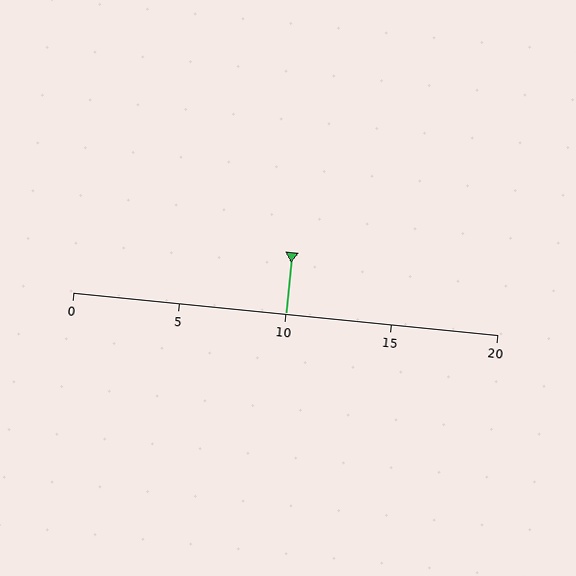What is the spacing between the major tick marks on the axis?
The major ticks are spaced 5 apart.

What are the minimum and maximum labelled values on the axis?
The axis runs from 0 to 20.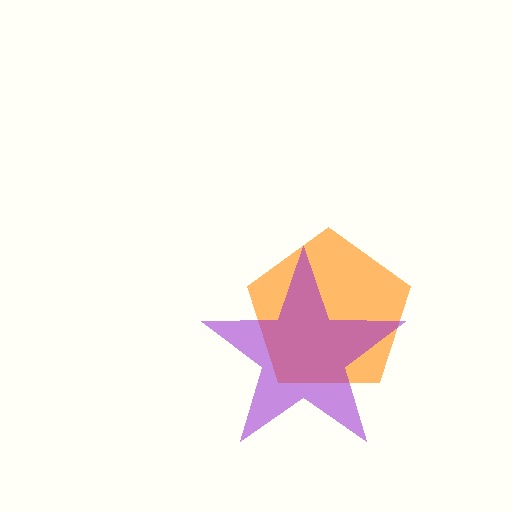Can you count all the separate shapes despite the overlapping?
Yes, there are 2 separate shapes.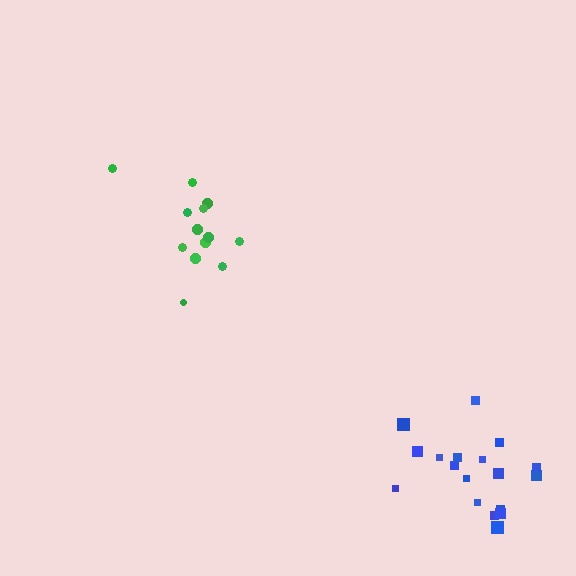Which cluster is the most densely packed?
Blue.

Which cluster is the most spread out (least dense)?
Green.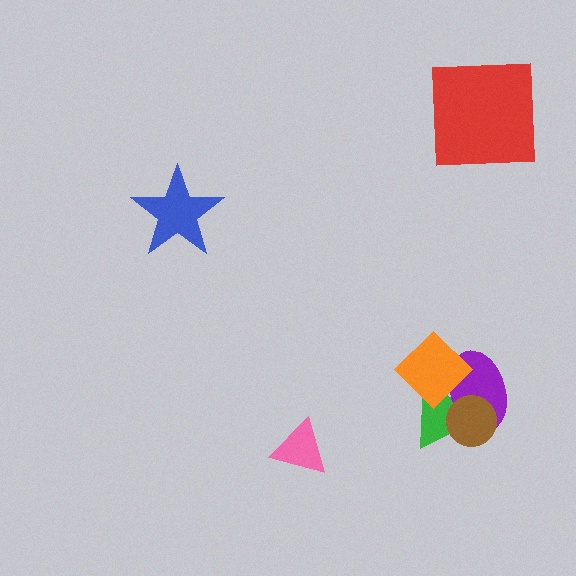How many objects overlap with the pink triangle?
0 objects overlap with the pink triangle.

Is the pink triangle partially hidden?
No, no other shape covers it.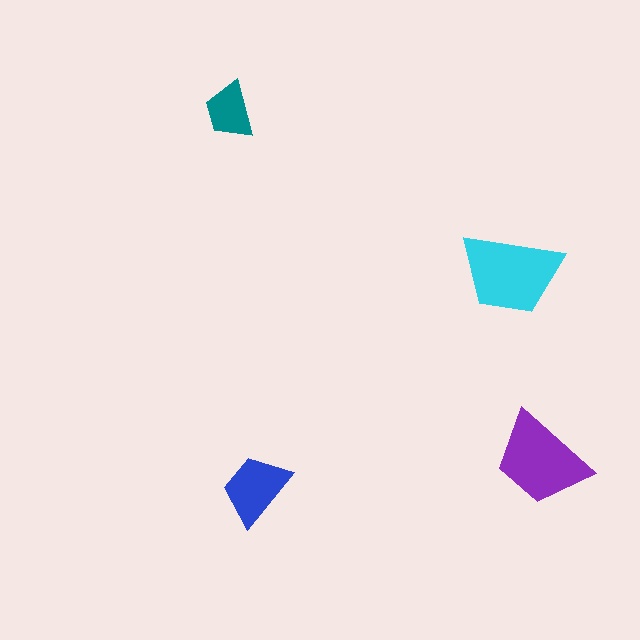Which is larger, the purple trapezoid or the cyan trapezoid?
The cyan one.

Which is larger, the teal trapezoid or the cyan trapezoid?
The cyan one.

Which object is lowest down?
The blue trapezoid is bottommost.